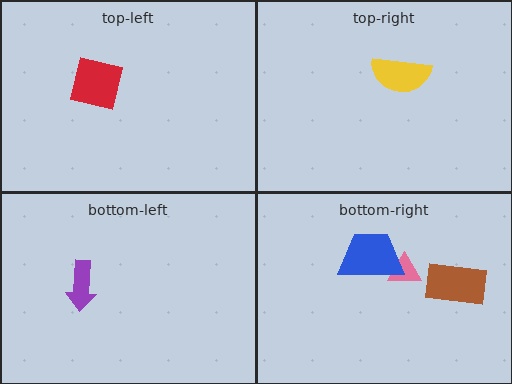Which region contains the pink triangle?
The bottom-right region.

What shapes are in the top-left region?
The red square.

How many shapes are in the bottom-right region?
3.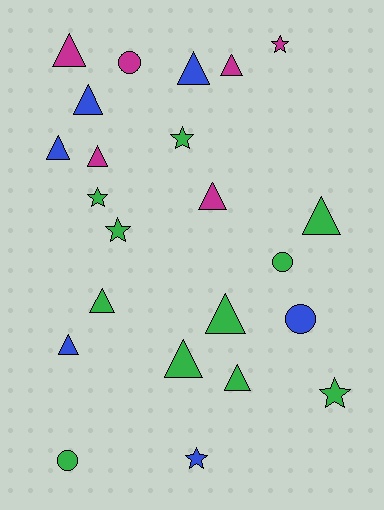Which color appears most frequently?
Green, with 11 objects.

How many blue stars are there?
There is 1 blue star.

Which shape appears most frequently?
Triangle, with 13 objects.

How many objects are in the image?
There are 23 objects.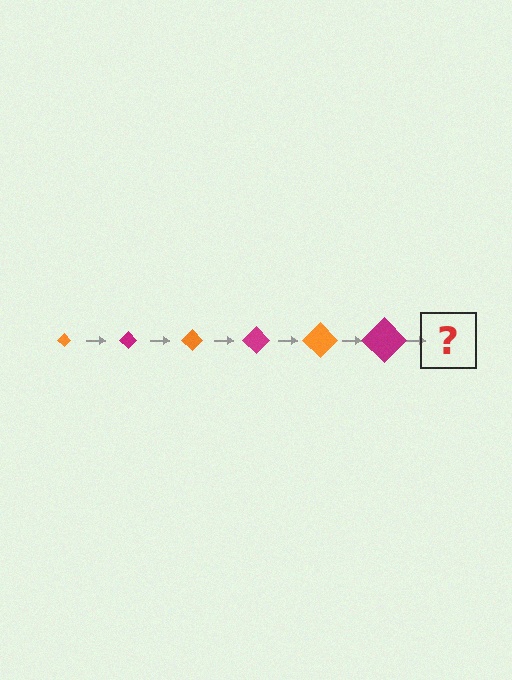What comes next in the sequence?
The next element should be an orange diamond, larger than the previous one.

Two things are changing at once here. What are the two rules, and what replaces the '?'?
The two rules are that the diamond grows larger each step and the color cycles through orange and magenta. The '?' should be an orange diamond, larger than the previous one.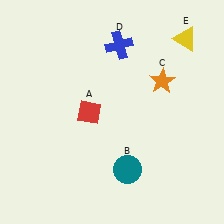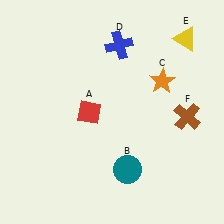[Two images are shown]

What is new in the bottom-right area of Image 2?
A brown cross (F) was added in the bottom-right area of Image 2.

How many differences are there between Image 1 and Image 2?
There is 1 difference between the two images.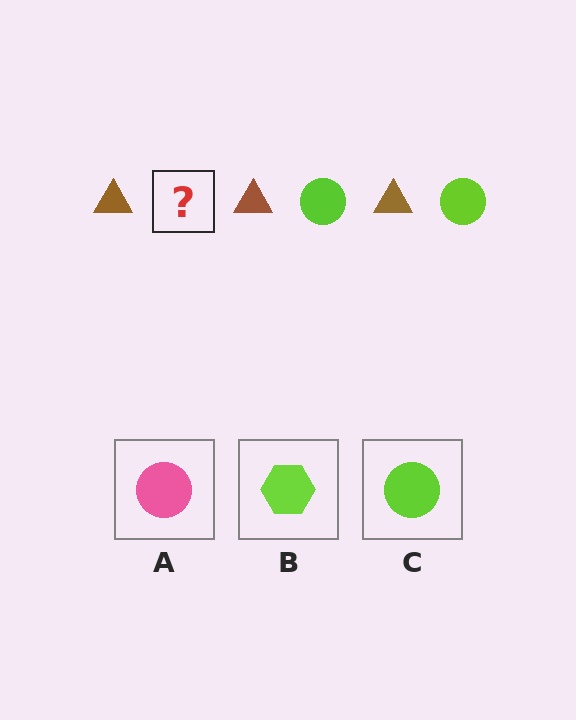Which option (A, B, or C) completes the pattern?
C.